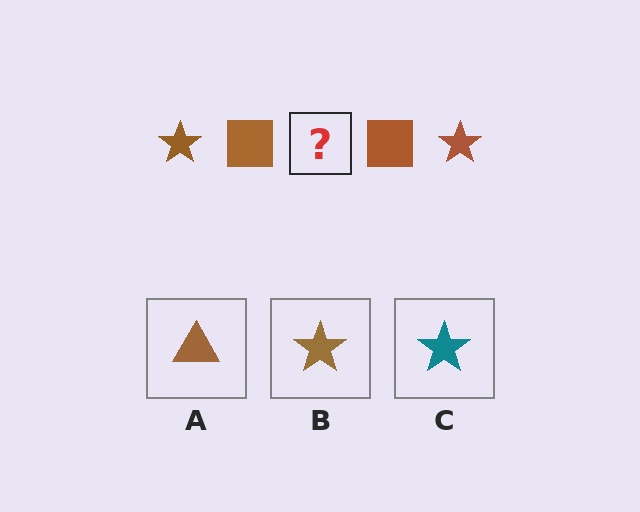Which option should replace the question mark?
Option B.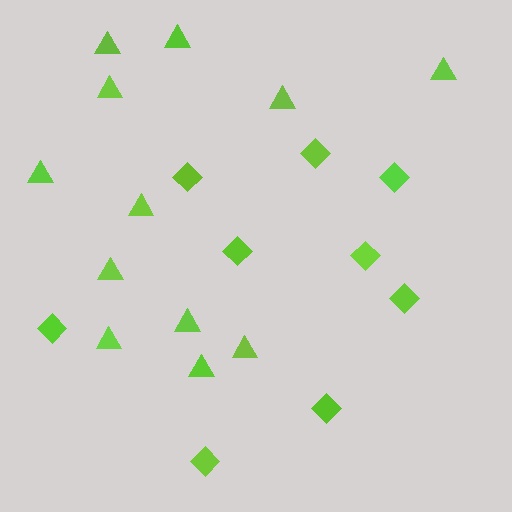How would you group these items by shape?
There are 2 groups: one group of diamonds (9) and one group of triangles (12).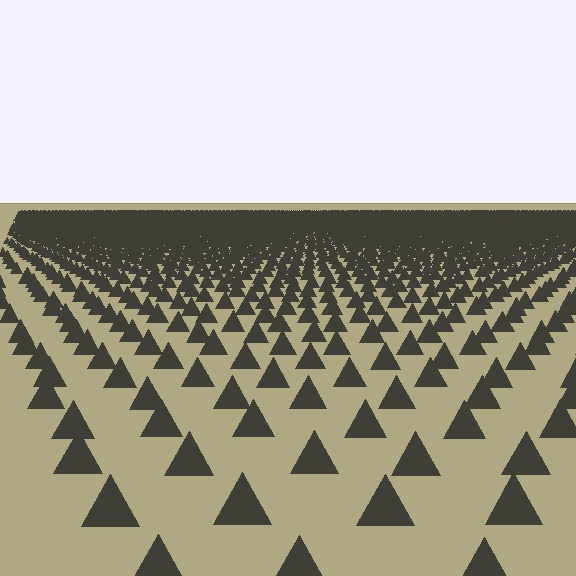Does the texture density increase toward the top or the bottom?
Density increases toward the top.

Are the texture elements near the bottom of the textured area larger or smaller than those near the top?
Larger. Near the bottom, elements are closer to the viewer and appear at a bigger on-screen size.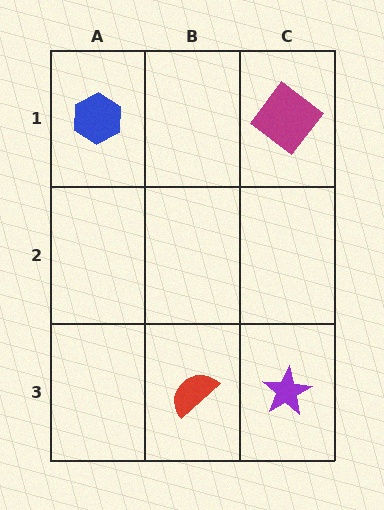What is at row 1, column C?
A magenta diamond.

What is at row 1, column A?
A blue hexagon.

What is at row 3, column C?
A purple star.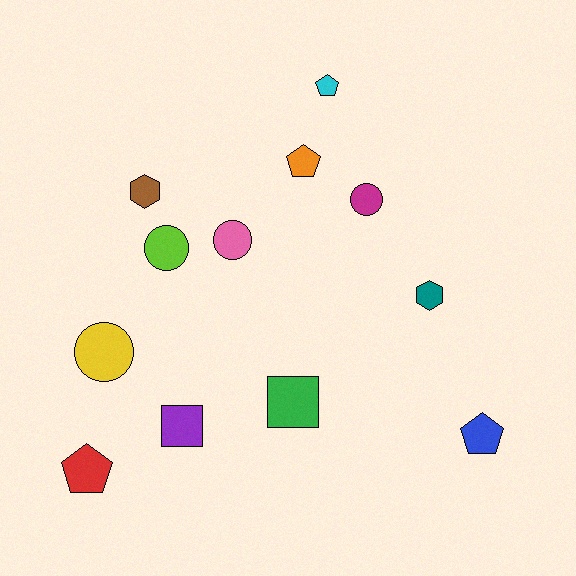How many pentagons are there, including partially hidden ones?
There are 4 pentagons.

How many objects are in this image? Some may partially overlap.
There are 12 objects.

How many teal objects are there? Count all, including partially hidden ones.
There is 1 teal object.